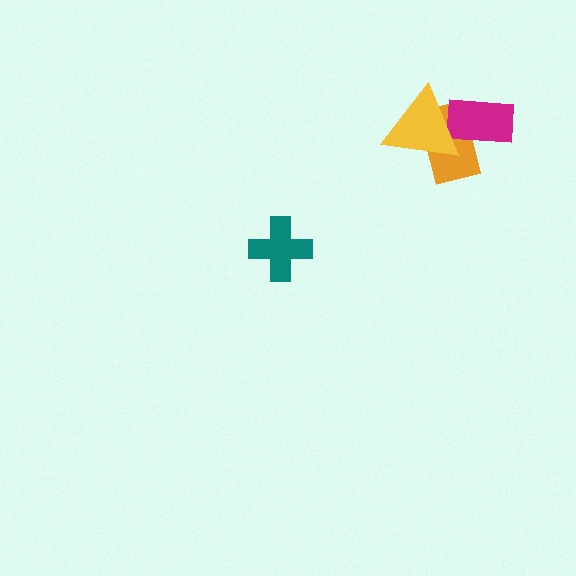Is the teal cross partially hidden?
No, no other shape covers it.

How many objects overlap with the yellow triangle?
2 objects overlap with the yellow triangle.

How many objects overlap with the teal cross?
0 objects overlap with the teal cross.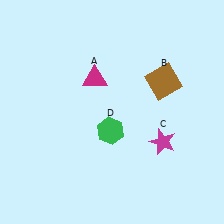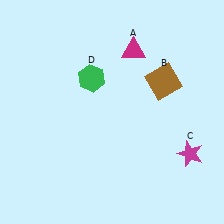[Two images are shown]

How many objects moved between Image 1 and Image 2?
3 objects moved between the two images.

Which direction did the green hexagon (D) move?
The green hexagon (D) moved up.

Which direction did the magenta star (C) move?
The magenta star (C) moved right.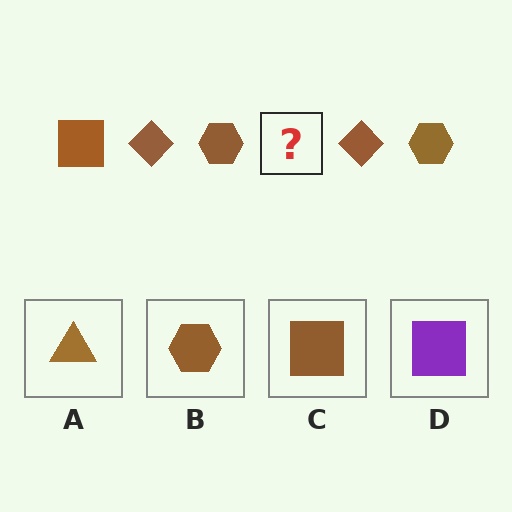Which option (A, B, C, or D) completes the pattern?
C.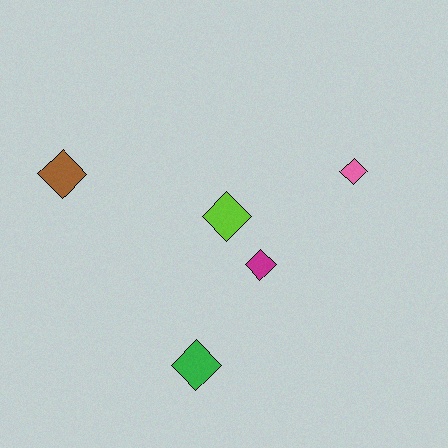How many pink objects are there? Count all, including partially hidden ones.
There is 1 pink object.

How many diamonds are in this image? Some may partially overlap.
There are 5 diamonds.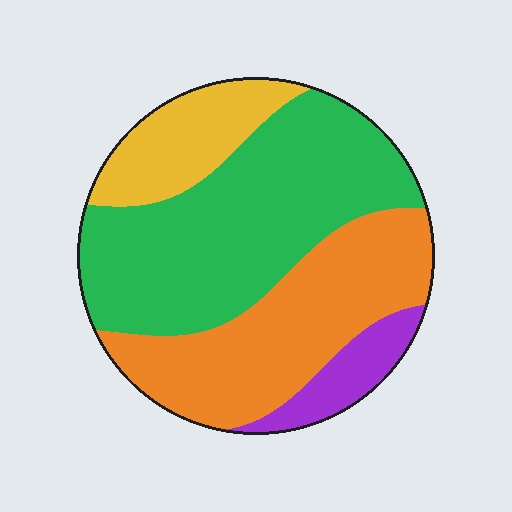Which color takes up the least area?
Purple, at roughly 10%.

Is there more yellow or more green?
Green.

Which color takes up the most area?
Green, at roughly 45%.